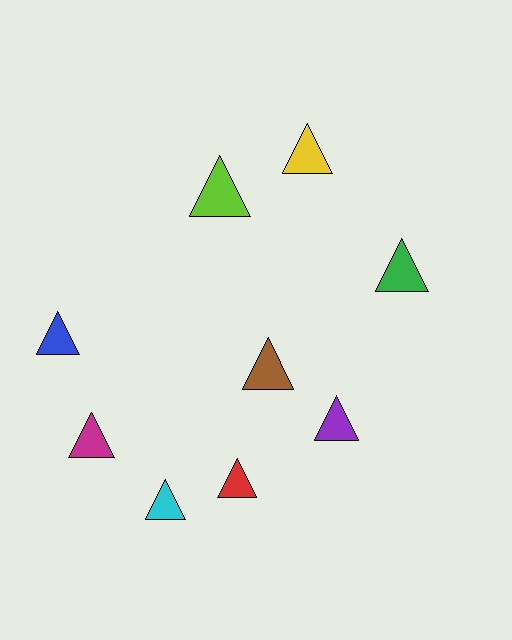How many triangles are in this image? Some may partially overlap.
There are 9 triangles.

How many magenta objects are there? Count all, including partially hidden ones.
There is 1 magenta object.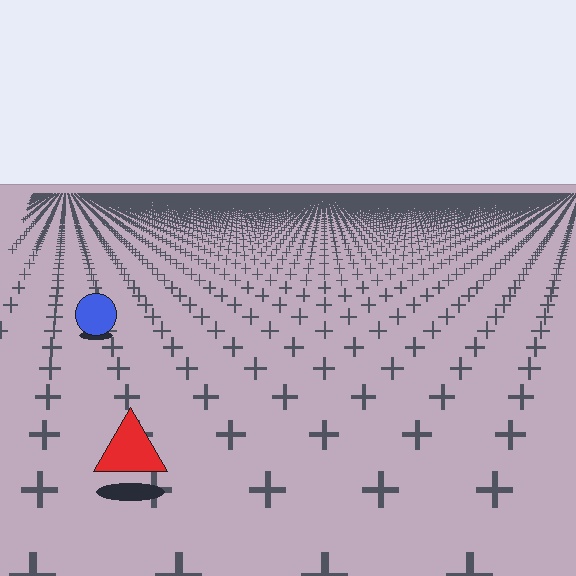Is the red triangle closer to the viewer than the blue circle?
Yes. The red triangle is closer — you can tell from the texture gradient: the ground texture is coarser near it.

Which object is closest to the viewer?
The red triangle is closest. The texture marks near it are larger and more spread out.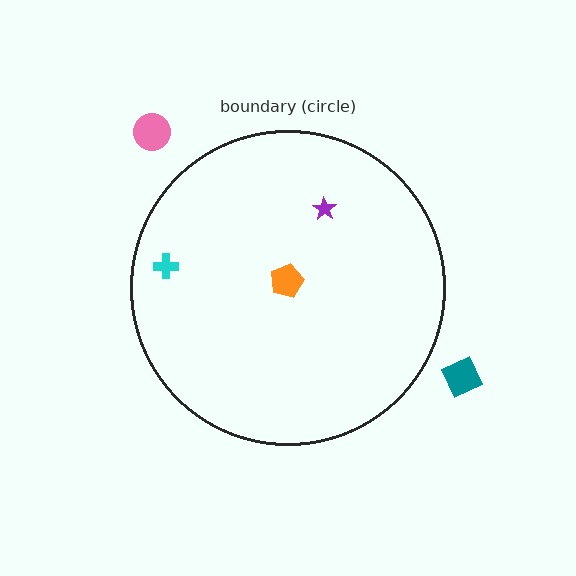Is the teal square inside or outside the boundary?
Outside.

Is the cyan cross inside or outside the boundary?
Inside.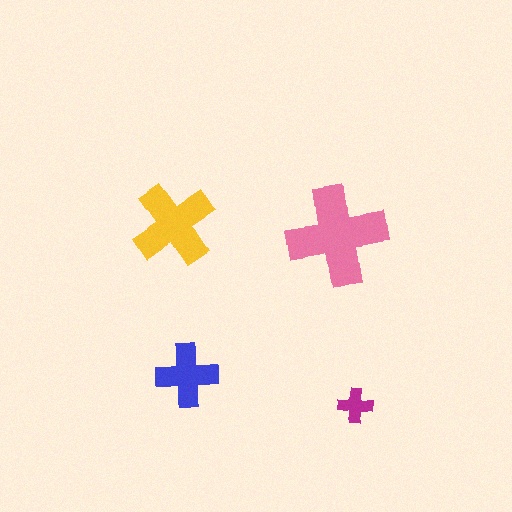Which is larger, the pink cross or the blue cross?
The pink one.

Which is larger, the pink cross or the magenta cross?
The pink one.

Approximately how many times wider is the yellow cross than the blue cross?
About 1.5 times wider.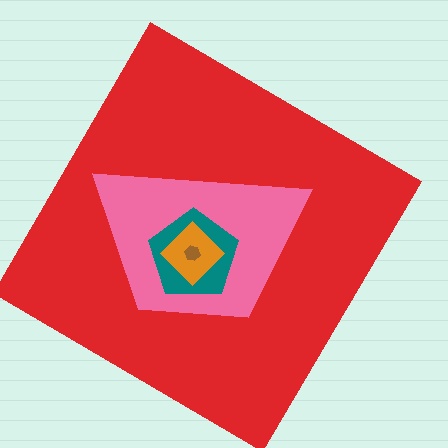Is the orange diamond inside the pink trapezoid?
Yes.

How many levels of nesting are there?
5.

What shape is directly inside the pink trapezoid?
The teal pentagon.